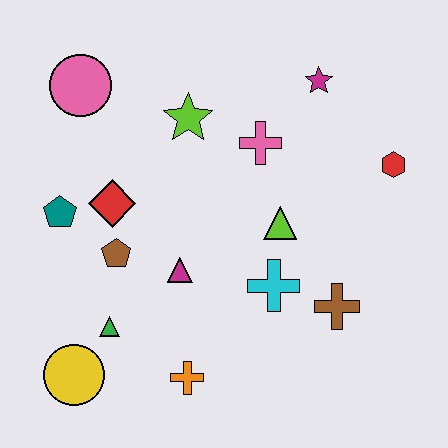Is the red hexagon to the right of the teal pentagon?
Yes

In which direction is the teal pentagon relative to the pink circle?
The teal pentagon is below the pink circle.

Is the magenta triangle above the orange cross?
Yes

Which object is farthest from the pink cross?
The yellow circle is farthest from the pink cross.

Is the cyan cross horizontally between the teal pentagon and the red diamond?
No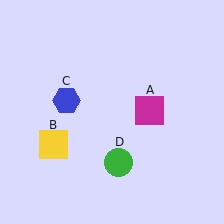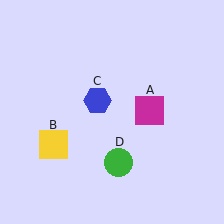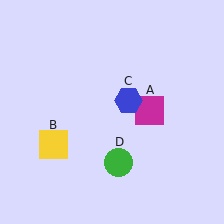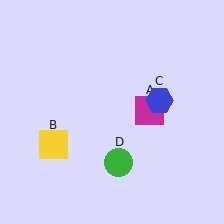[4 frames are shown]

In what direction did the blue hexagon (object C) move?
The blue hexagon (object C) moved right.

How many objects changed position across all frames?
1 object changed position: blue hexagon (object C).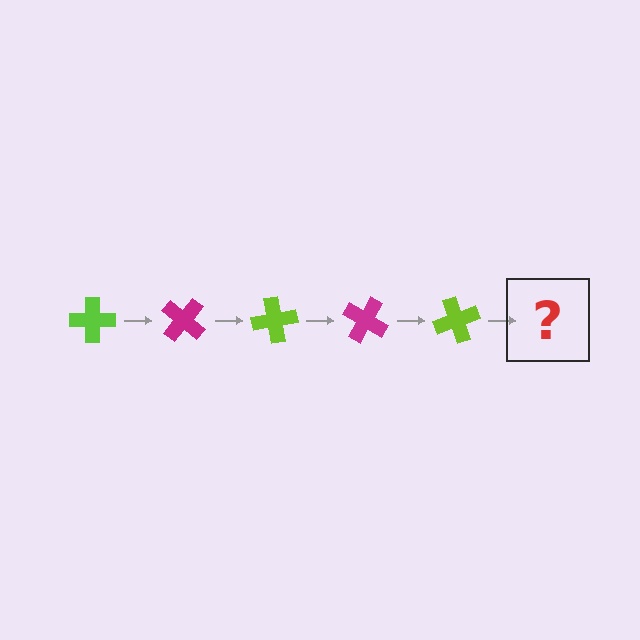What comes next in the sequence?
The next element should be a magenta cross, rotated 200 degrees from the start.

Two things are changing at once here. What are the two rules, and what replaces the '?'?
The two rules are that it rotates 40 degrees each step and the color cycles through lime and magenta. The '?' should be a magenta cross, rotated 200 degrees from the start.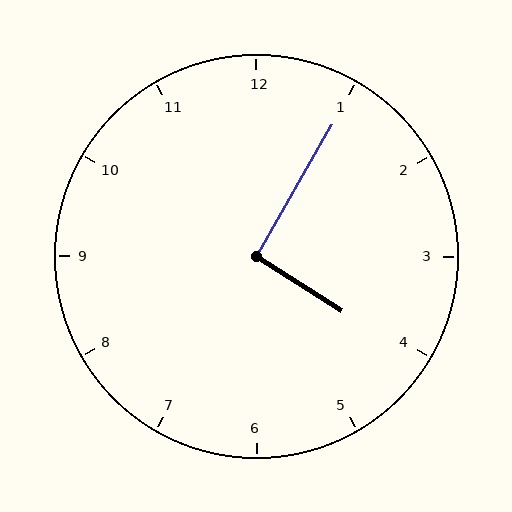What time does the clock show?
4:05.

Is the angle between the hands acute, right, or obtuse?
It is right.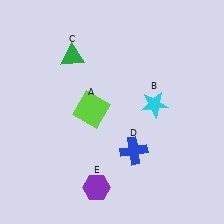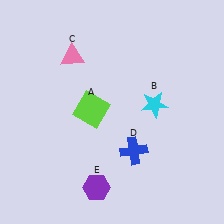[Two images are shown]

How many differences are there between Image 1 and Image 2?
There is 1 difference between the two images.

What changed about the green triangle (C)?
In Image 1, C is green. In Image 2, it changed to pink.